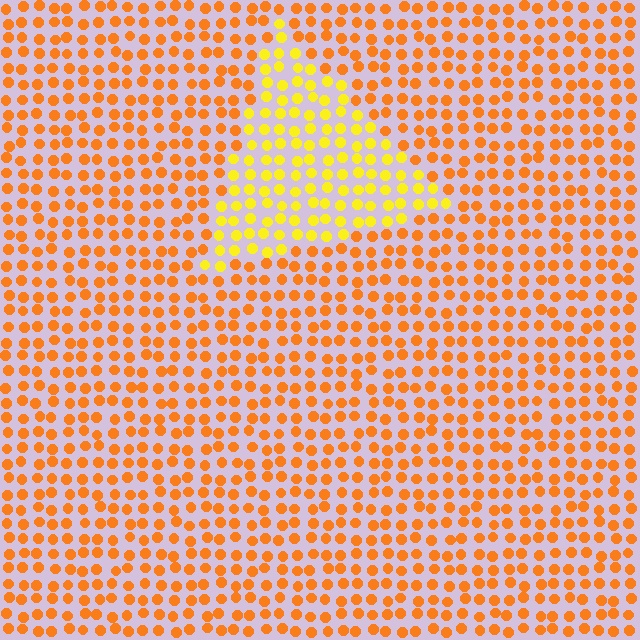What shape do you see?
I see a triangle.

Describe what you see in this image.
The image is filled with small orange elements in a uniform arrangement. A triangle-shaped region is visible where the elements are tinted to a slightly different hue, forming a subtle color boundary.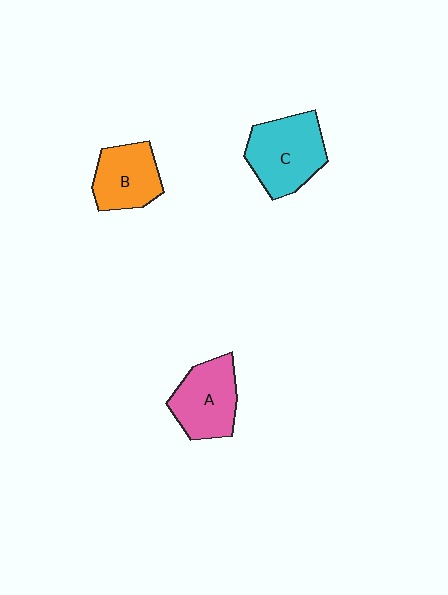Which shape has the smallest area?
Shape B (orange).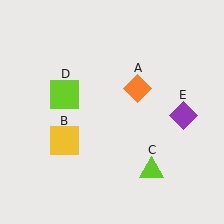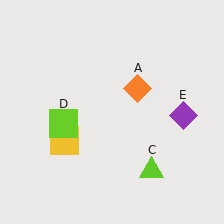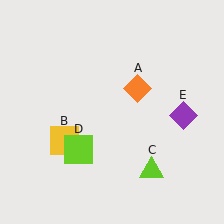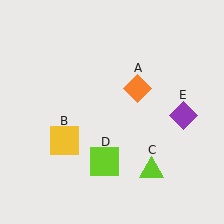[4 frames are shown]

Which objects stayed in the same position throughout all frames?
Orange diamond (object A) and yellow square (object B) and lime triangle (object C) and purple diamond (object E) remained stationary.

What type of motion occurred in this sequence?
The lime square (object D) rotated counterclockwise around the center of the scene.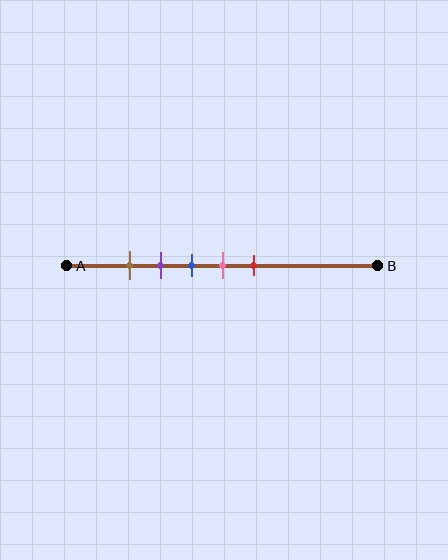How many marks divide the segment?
There are 5 marks dividing the segment.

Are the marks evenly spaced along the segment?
Yes, the marks are approximately evenly spaced.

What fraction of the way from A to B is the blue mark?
The blue mark is approximately 40% (0.4) of the way from A to B.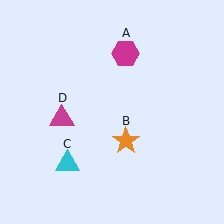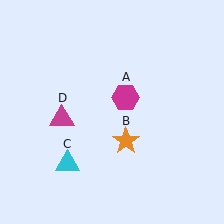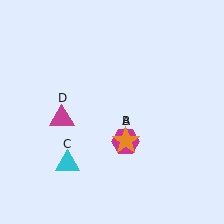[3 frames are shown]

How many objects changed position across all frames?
1 object changed position: magenta hexagon (object A).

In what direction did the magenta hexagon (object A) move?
The magenta hexagon (object A) moved down.